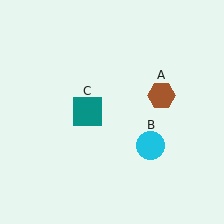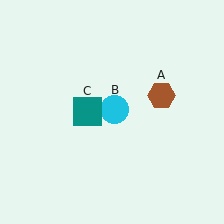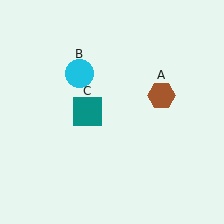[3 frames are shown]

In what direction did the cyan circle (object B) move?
The cyan circle (object B) moved up and to the left.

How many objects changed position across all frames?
1 object changed position: cyan circle (object B).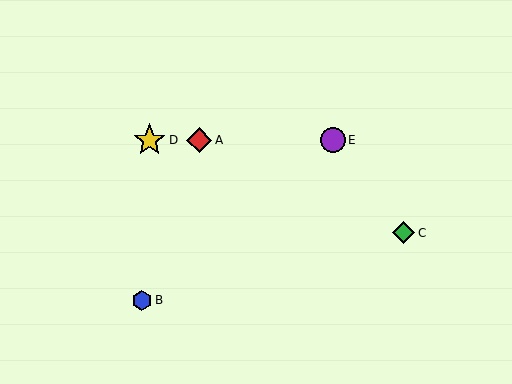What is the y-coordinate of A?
Object A is at y≈140.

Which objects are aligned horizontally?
Objects A, D, E are aligned horizontally.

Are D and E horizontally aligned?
Yes, both are at y≈140.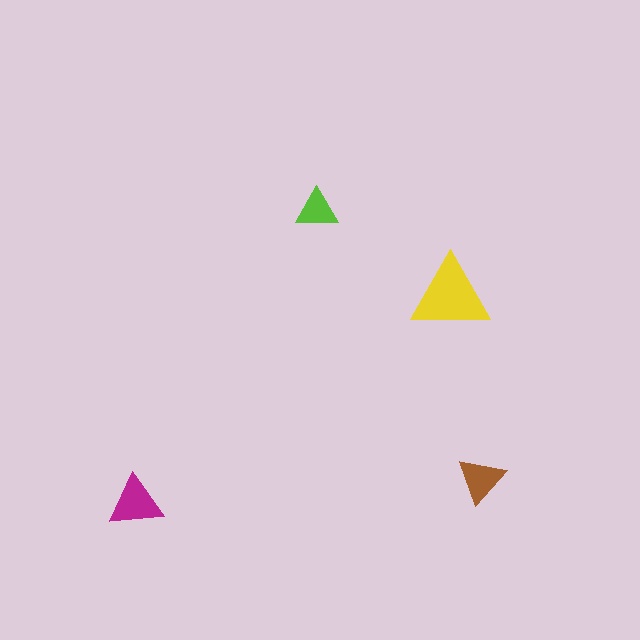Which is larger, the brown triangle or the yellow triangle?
The yellow one.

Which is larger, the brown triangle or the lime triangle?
The brown one.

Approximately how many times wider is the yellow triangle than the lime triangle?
About 2 times wider.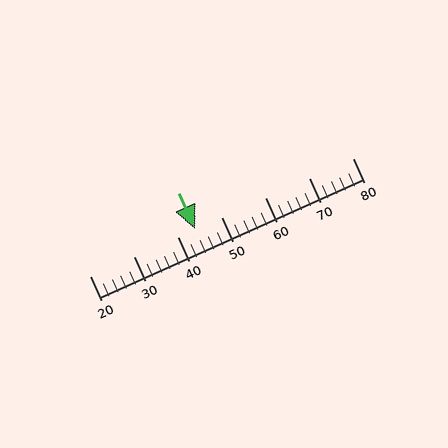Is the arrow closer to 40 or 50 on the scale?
The arrow is closer to 40.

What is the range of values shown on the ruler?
The ruler shows values from 20 to 80.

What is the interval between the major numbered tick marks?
The major tick marks are spaced 10 units apart.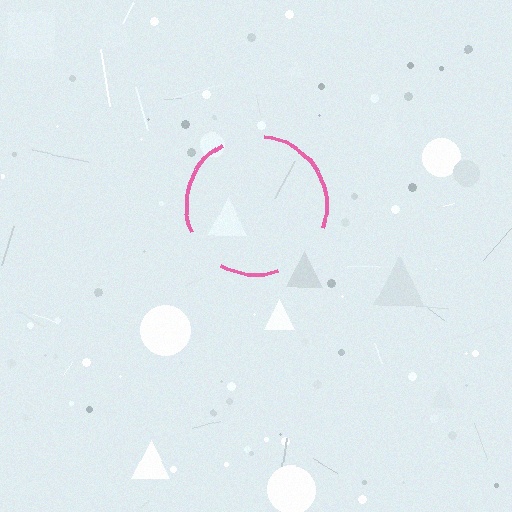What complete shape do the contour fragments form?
The contour fragments form a circle.